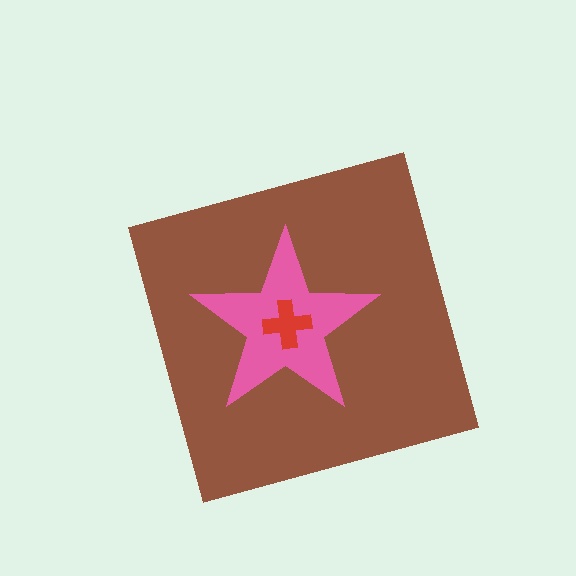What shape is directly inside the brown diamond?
The pink star.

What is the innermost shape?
The red cross.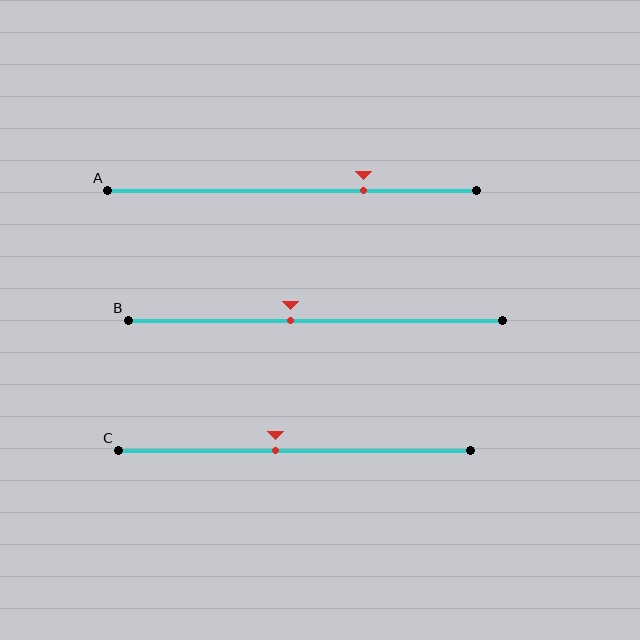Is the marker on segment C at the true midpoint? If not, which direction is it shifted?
No, the marker on segment C is shifted to the left by about 5% of the segment length.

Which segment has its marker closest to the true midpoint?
Segment C has its marker closest to the true midpoint.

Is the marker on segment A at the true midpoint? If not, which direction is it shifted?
No, the marker on segment A is shifted to the right by about 19% of the segment length.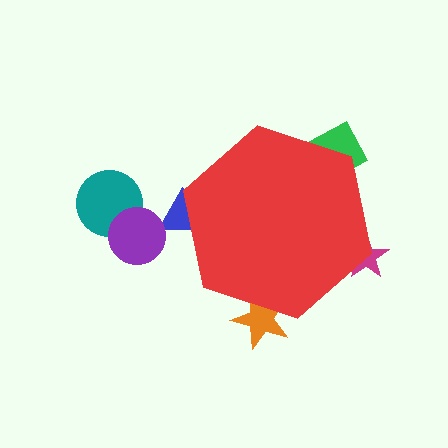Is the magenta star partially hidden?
Yes, the magenta star is partially hidden behind the red hexagon.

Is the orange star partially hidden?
Yes, the orange star is partially hidden behind the red hexagon.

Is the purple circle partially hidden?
No, the purple circle is fully visible.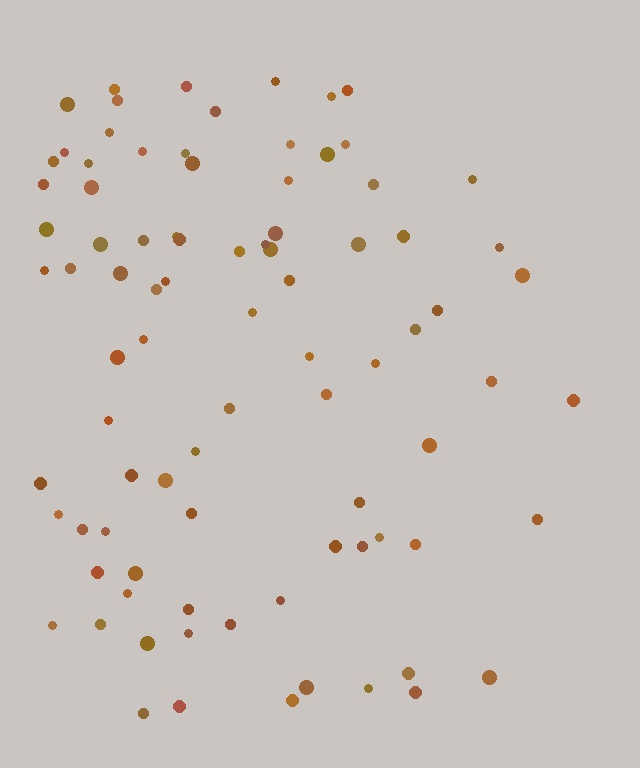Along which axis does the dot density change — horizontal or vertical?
Horizontal.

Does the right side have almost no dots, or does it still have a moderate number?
Still a moderate number, just noticeably fewer than the left.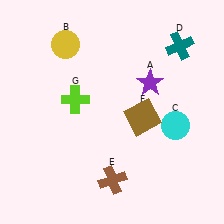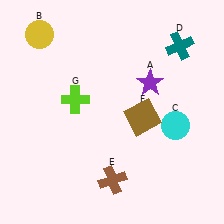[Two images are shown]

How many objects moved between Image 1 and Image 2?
1 object moved between the two images.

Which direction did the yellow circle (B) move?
The yellow circle (B) moved left.